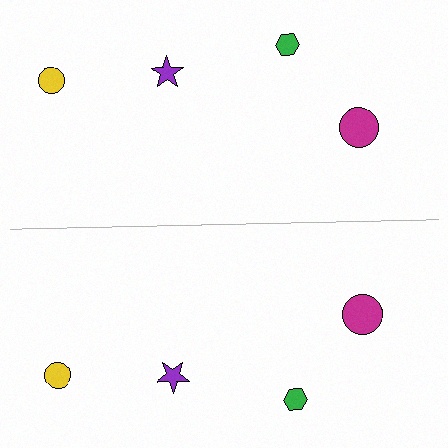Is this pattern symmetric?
Yes, this pattern has bilateral (reflection) symmetry.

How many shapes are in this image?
There are 8 shapes in this image.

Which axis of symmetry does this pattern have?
The pattern has a horizontal axis of symmetry running through the center of the image.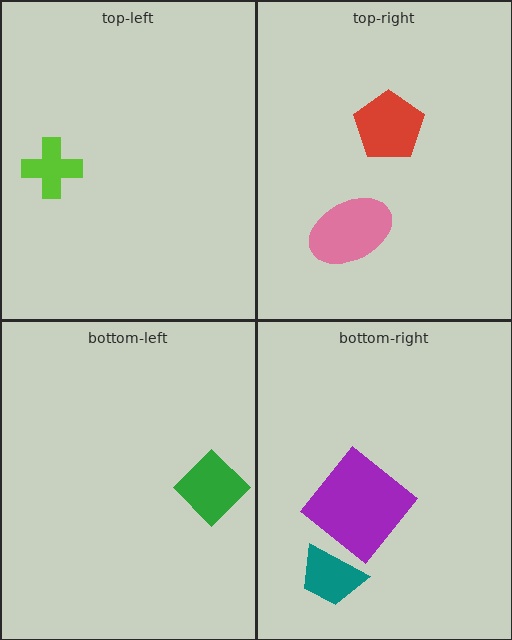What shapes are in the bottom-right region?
The teal trapezoid, the purple diamond.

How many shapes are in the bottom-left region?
1.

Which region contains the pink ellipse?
The top-right region.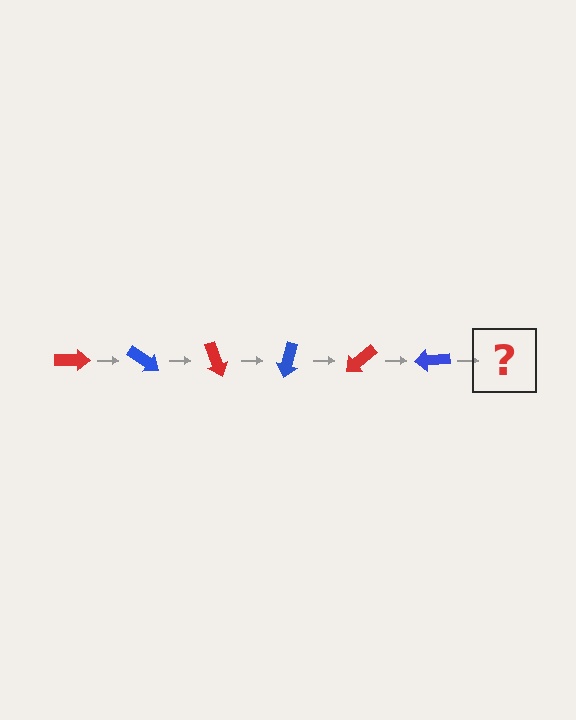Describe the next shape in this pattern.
It should be a red arrow, rotated 210 degrees from the start.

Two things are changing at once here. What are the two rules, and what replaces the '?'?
The two rules are that it rotates 35 degrees each step and the color cycles through red and blue. The '?' should be a red arrow, rotated 210 degrees from the start.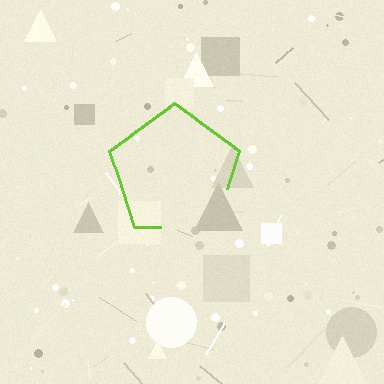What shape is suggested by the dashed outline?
The dashed outline suggests a pentagon.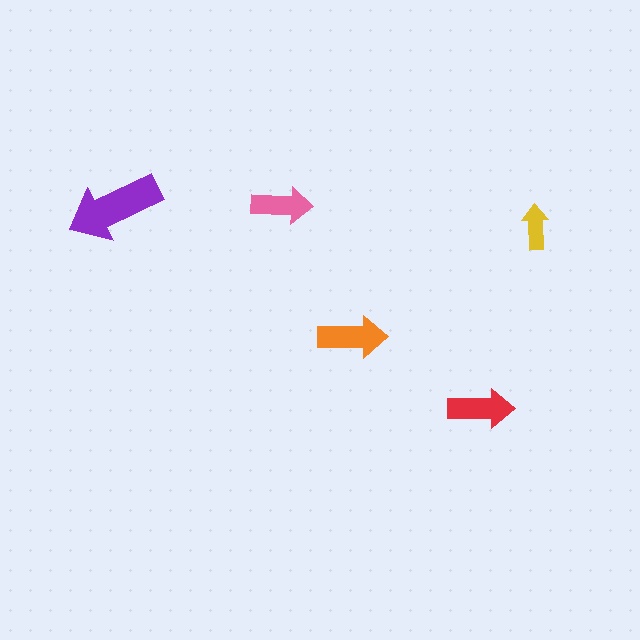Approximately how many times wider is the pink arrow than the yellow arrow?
About 1.5 times wider.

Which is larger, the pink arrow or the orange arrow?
The orange one.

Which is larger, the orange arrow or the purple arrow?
The purple one.